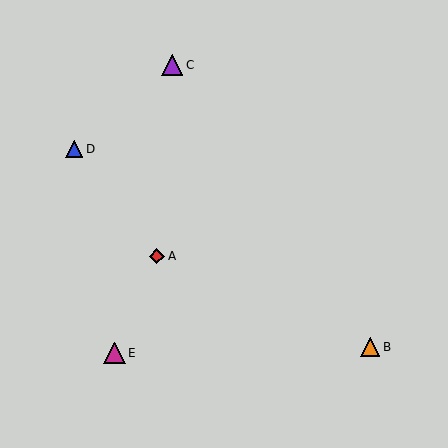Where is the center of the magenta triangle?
The center of the magenta triangle is at (114, 353).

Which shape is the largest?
The magenta triangle (labeled E) is the largest.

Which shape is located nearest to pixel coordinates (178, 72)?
The purple triangle (labeled C) at (172, 65) is nearest to that location.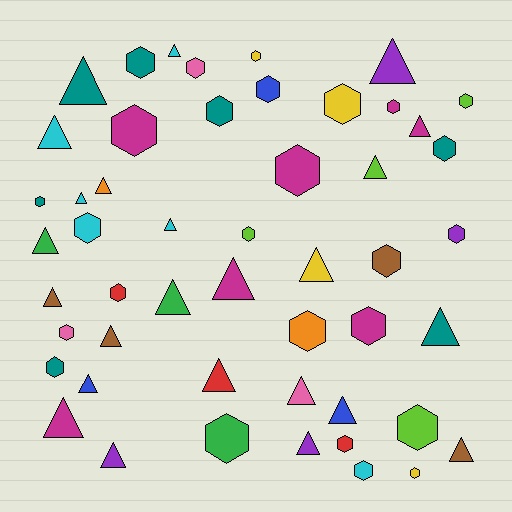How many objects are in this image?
There are 50 objects.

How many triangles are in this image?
There are 24 triangles.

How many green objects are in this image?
There are 3 green objects.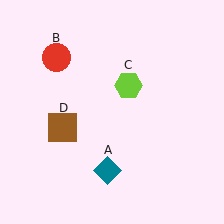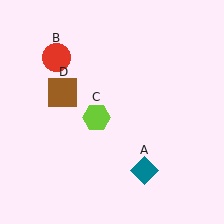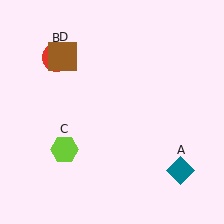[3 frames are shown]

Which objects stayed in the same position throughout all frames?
Red circle (object B) remained stationary.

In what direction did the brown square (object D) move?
The brown square (object D) moved up.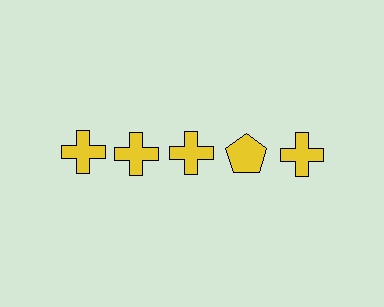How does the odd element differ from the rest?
It has a different shape: pentagon instead of cross.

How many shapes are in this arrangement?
There are 5 shapes arranged in a grid pattern.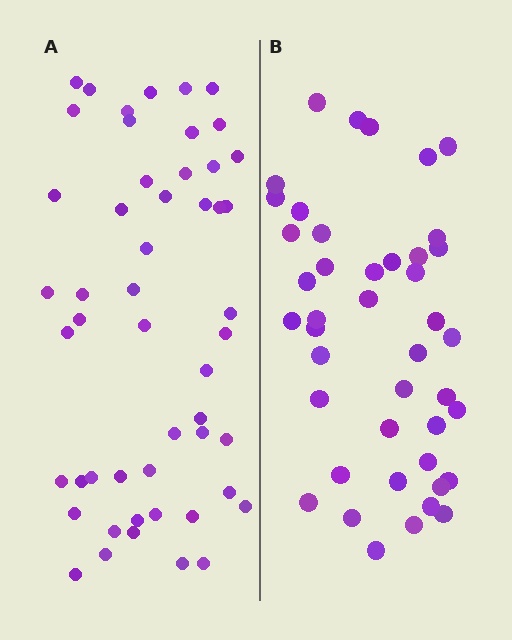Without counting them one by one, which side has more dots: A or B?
Region A (the left region) has more dots.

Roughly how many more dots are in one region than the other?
Region A has roughly 8 or so more dots than region B.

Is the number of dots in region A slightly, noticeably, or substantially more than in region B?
Region A has only slightly more — the two regions are fairly close. The ratio is roughly 1.2 to 1.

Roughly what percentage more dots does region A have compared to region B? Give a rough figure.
About 20% more.